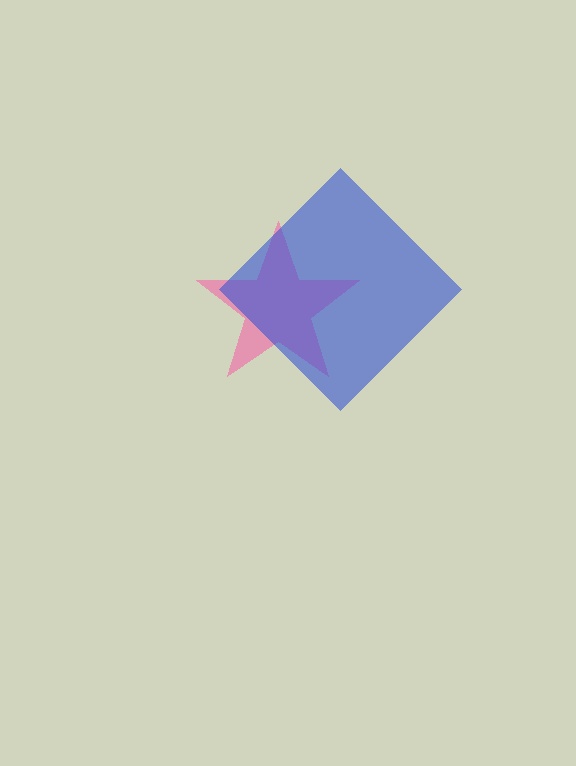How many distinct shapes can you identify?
There are 2 distinct shapes: a pink star, a blue diamond.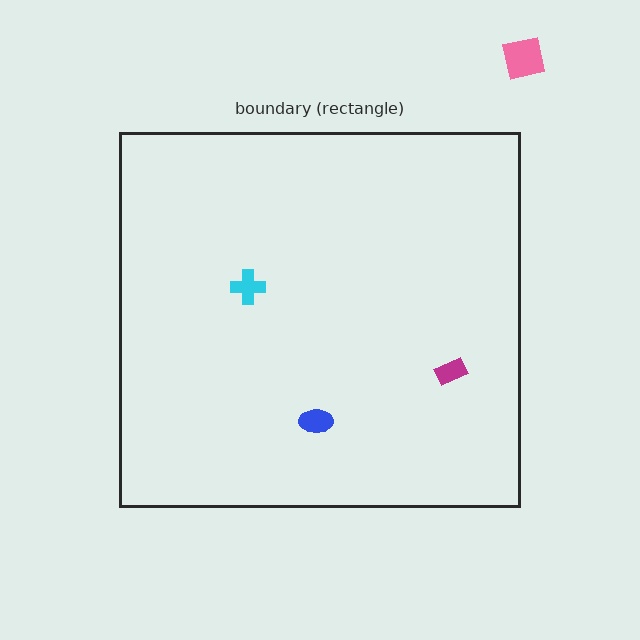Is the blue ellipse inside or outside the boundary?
Inside.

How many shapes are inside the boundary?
3 inside, 1 outside.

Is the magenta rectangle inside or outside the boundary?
Inside.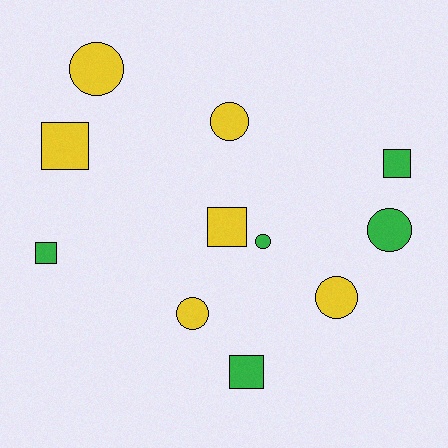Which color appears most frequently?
Yellow, with 6 objects.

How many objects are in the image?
There are 11 objects.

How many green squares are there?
There are 3 green squares.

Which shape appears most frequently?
Circle, with 6 objects.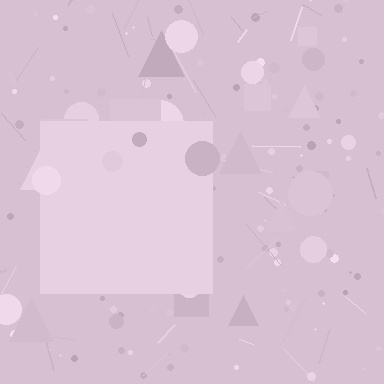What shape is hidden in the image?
A square is hidden in the image.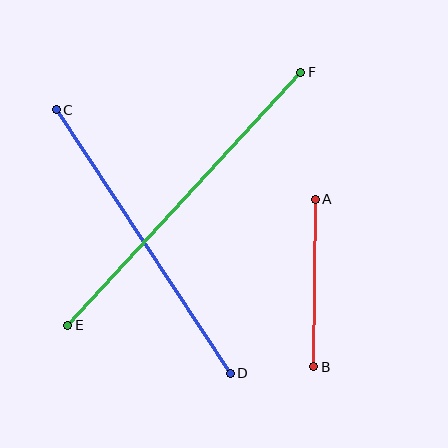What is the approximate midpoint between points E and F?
The midpoint is at approximately (184, 199) pixels.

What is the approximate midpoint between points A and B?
The midpoint is at approximately (315, 283) pixels.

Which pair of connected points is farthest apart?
Points E and F are farthest apart.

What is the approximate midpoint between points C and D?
The midpoint is at approximately (143, 241) pixels.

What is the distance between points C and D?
The distance is approximately 316 pixels.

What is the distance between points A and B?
The distance is approximately 168 pixels.